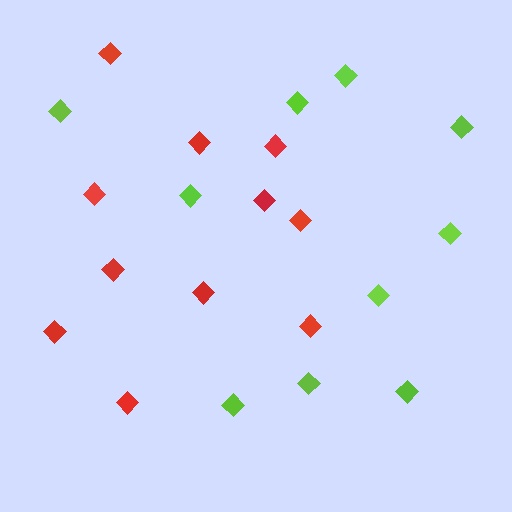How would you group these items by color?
There are 2 groups: one group of lime diamonds (10) and one group of red diamonds (11).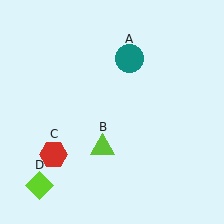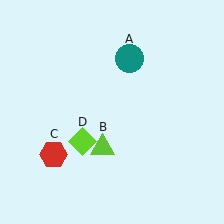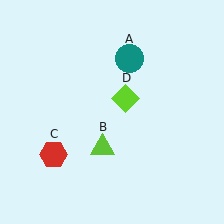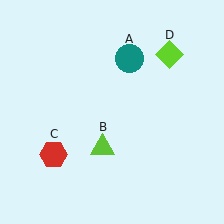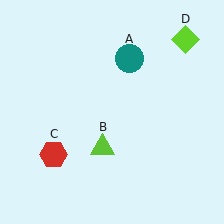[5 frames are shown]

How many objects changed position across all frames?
1 object changed position: lime diamond (object D).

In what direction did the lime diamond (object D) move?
The lime diamond (object D) moved up and to the right.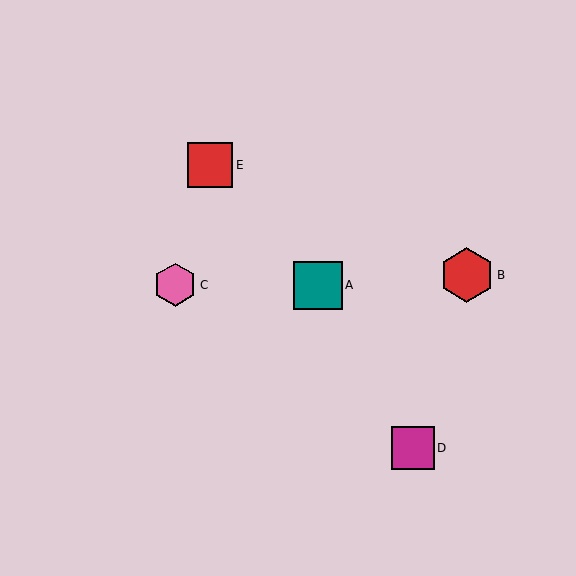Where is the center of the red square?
The center of the red square is at (210, 165).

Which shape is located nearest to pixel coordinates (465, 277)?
The red hexagon (labeled B) at (467, 275) is nearest to that location.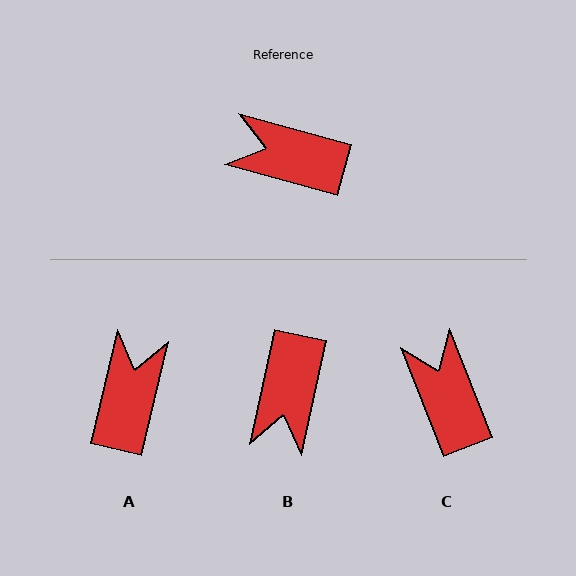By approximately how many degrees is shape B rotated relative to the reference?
Approximately 93 degrees counter-clockwise.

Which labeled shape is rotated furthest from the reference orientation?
B, about 93 degrees away.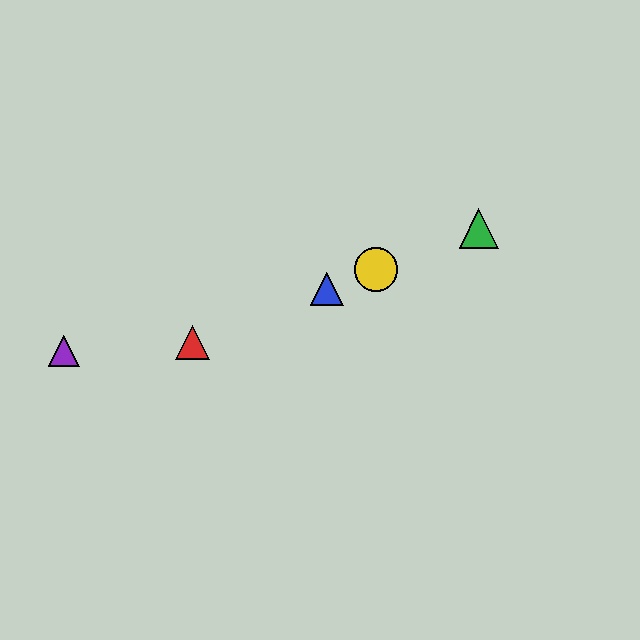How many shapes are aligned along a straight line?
4 shapes (the red triangle, the blue triangle, the green triangle, the yellow circle) are aligned along a straight line.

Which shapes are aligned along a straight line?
The red triangle, the blue triangle, the green triangle, the yellow circle are aligned along a straight line.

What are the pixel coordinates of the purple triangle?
The purple triangle is at (64, 351).